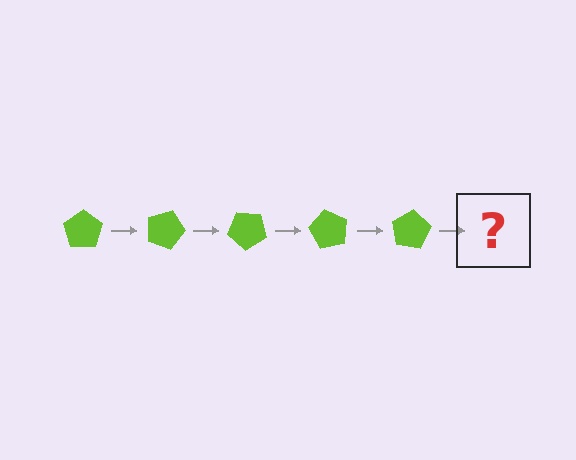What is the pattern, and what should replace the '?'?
The pattern is that the pentagon rotates 20 degrees each step. The '?' should be a lime pentagon rotated 100 degrees.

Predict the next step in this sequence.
The next step is a lime pentagon rotated 100 degrees.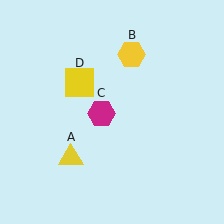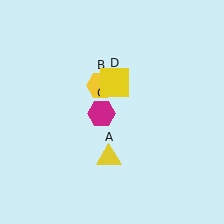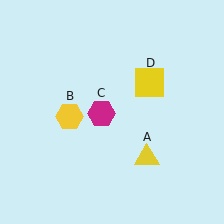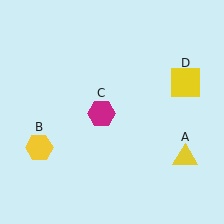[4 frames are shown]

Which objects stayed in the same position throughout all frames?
Magenta hexagon (object C) remained stationary.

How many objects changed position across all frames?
3 objects changed position: yellow triangle (object A), yellow hexagon (object B), yellow square (object D).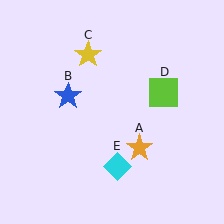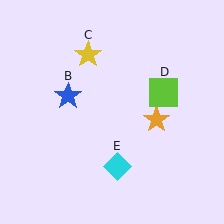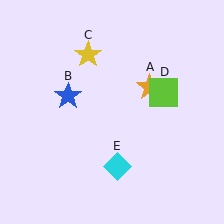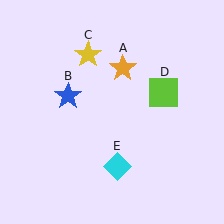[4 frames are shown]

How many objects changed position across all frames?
1 object changed position: orange star (object A).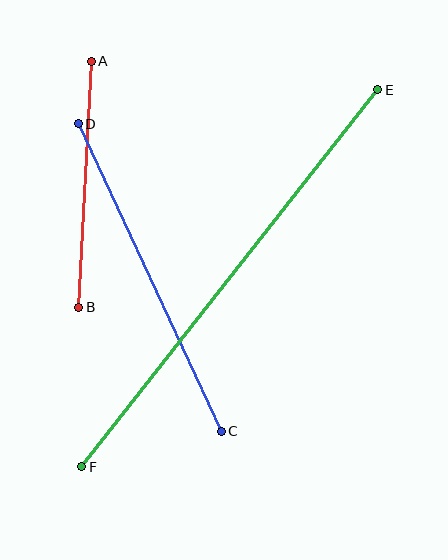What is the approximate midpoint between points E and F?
The midpoint is at approximately (230, 278) pixels.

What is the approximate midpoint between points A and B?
The midpoint is at approximately (85, 184) pixels.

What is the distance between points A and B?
The distance is approximately 246 pixels.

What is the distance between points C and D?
The distance is approximately 339 pixels.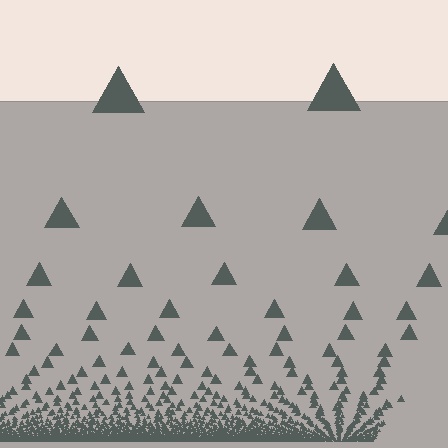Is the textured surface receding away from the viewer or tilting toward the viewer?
The surface appears to tilt toward the viewer. Texture elements get larger and sparser toward the top.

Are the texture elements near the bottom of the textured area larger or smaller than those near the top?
Smaller. The gradient is inverted — elements near the bottom are smaller and denser.